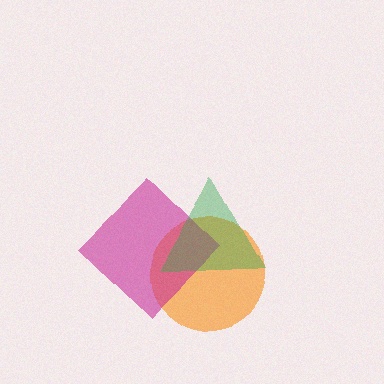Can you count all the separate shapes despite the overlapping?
Yes, there are 3 separate shapes.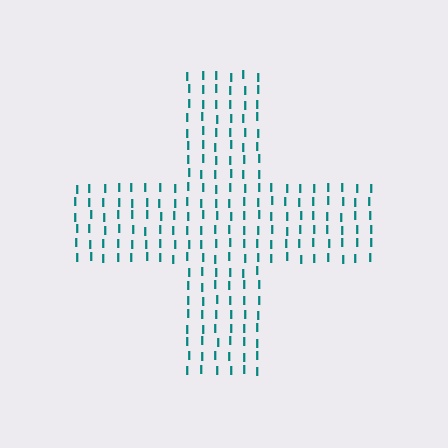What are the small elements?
The small elements are letter I's.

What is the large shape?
The large shape is a cross.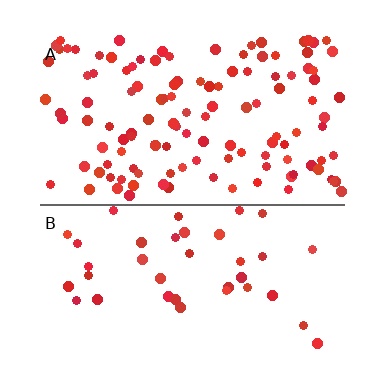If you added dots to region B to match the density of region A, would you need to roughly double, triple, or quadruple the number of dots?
Approximately triple.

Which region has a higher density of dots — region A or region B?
A (the top).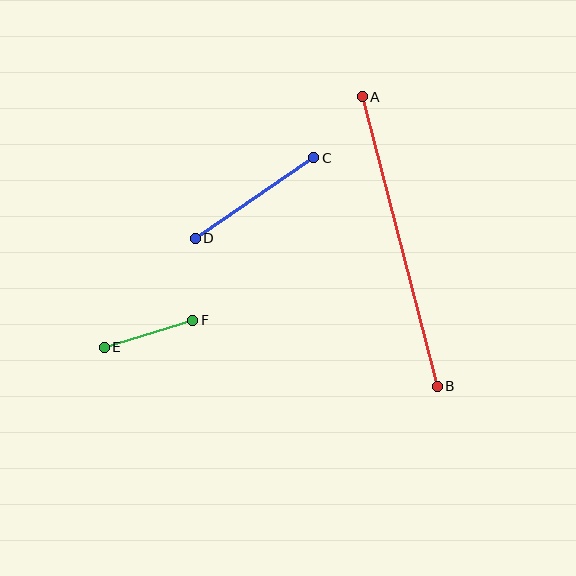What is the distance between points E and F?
The distance is approximately 92 pixels.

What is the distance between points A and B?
The distance is approximately 299 pixels.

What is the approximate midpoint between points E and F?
The midpoint is at approximately (149, 334) pixels.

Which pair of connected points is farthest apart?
Points A and B are farthest apart.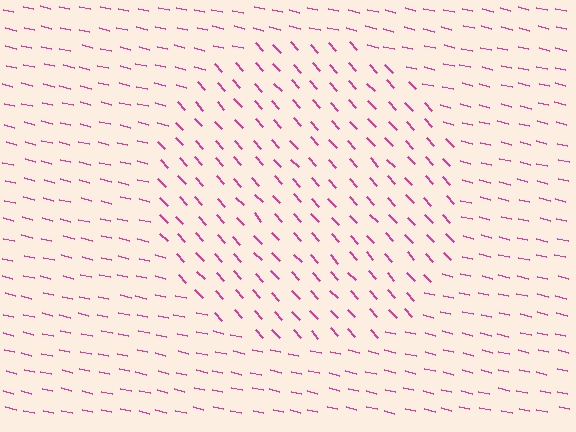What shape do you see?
I see a circle.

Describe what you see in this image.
The image is filled with small magenta line segments. A circle region in the image has lines oriented differently from the surrounding lines, creating a visible texture boundary.